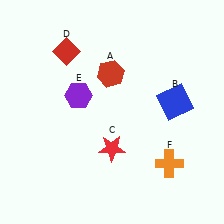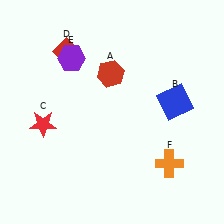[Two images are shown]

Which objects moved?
The objects that moved are: the red star (C), the purple hexagon (E).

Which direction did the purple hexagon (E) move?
The purple hexagon (E) moved up.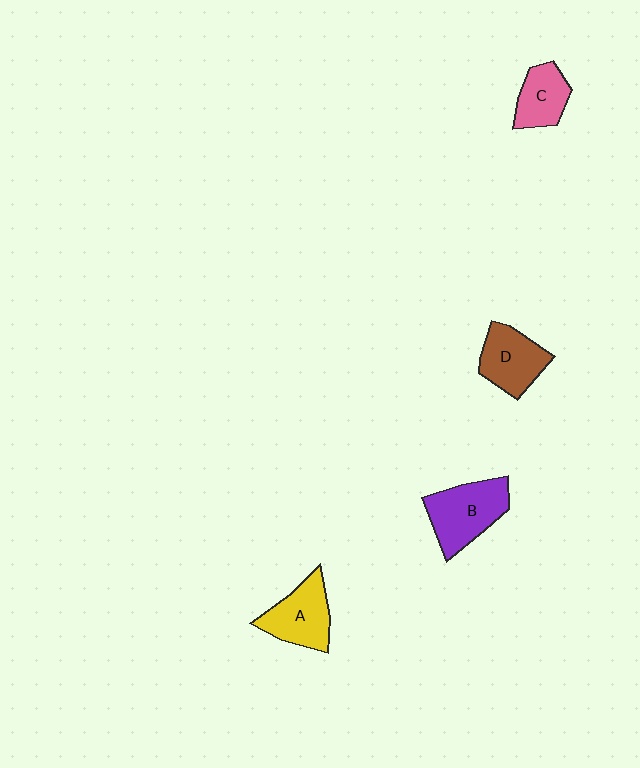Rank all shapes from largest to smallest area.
From largest to smallest: B (purple), A (yellow), D (brown), C (pink).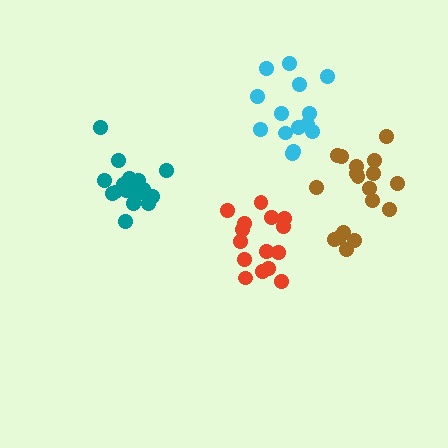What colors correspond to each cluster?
The clusters are colored: brown, teal, cyan, red.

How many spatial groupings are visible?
There are 4 spatial groupings.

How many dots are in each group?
Group 1: 18 dots, Group 2: 18 dots, Group 3: 14 dots, Group 4: 15 dots (65 total).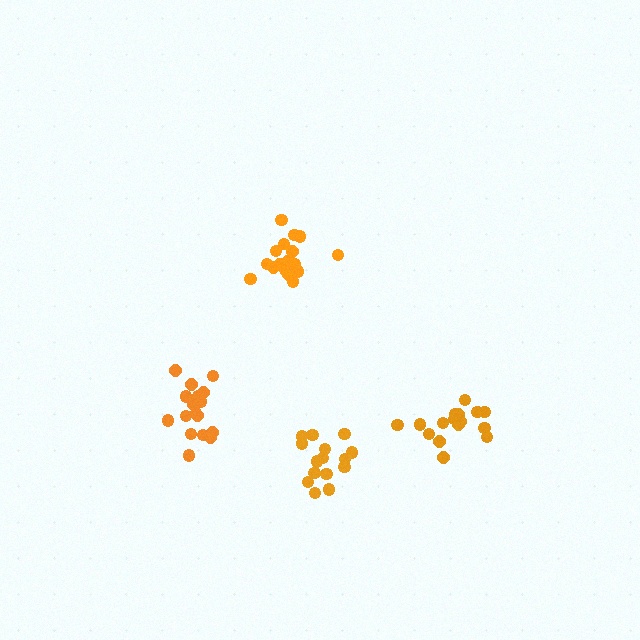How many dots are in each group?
Group 1: 15 dots, Group 2: 17 dots, Group 3: 16 dots, Group 4: 17 dots (65 total).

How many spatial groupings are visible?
There are 4 spatial groupings.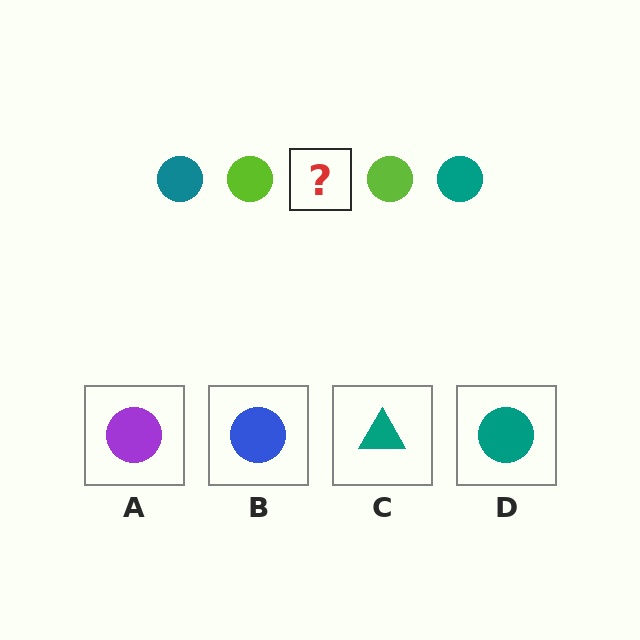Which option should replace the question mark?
Option D.